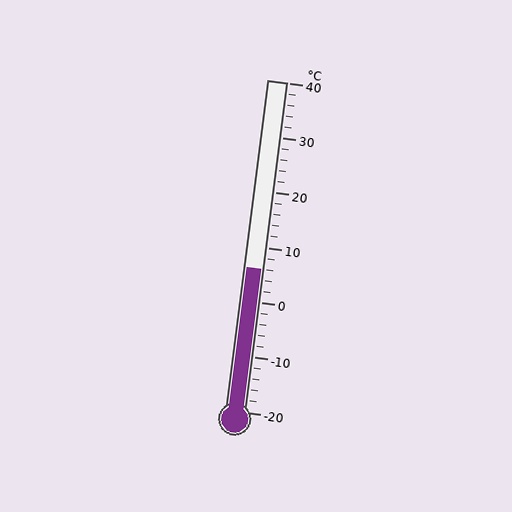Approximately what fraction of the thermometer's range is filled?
The thermometer is filled to approximately 45% of its range.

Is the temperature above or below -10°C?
The temperature is above -10°C.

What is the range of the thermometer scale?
The thermometer scale ranges from -20°C to 40°C.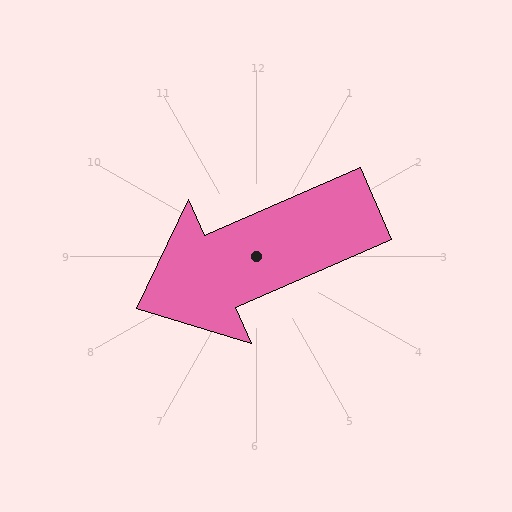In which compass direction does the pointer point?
Southwest.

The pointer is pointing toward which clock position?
Roughly 8 o'clock.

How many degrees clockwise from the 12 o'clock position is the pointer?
Approximately 246 degrees.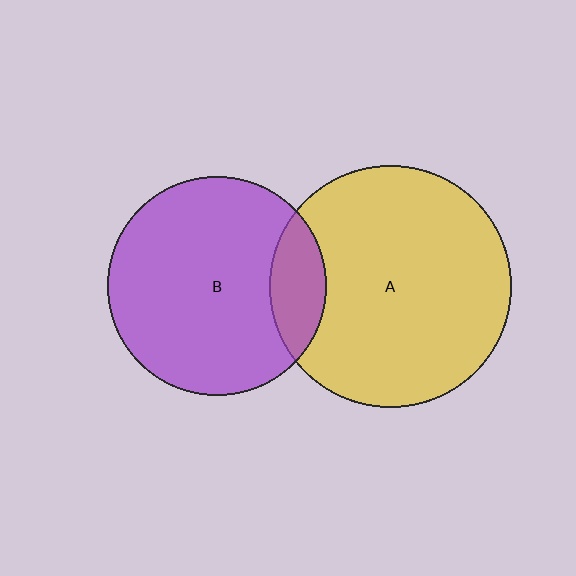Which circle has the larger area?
Circle A (yellow).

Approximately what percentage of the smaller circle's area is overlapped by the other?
Approximately 15%.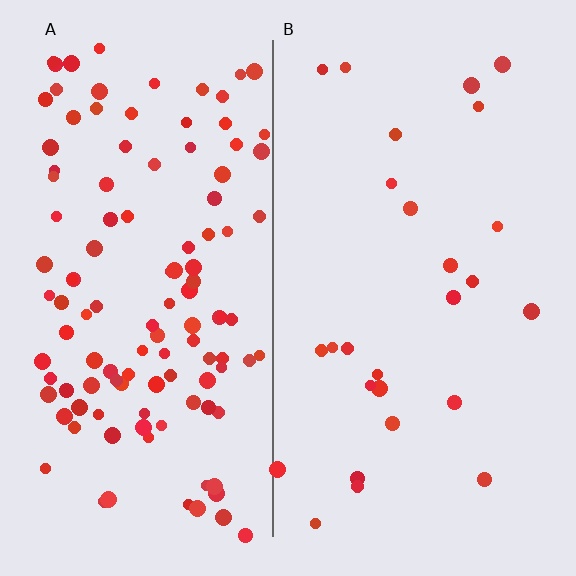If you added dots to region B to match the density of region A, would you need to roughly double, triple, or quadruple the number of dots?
Approximately quadruple.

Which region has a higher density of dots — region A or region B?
A (the left).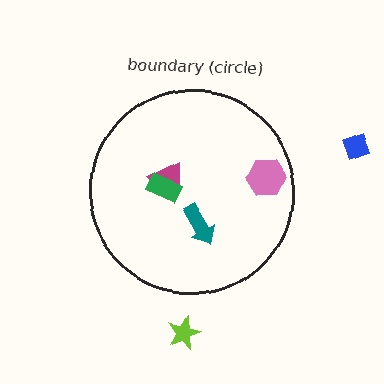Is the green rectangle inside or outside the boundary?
Inside.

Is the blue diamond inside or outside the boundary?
Outside.